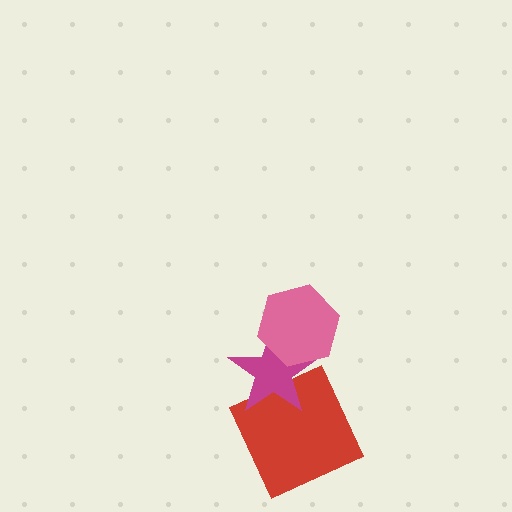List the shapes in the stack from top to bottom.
From top to bottom: the pink hexagon, the magenta star, the red square.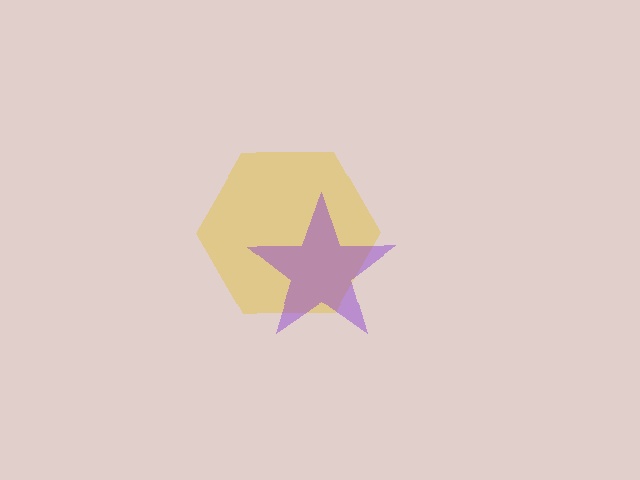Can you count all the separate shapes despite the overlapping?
Yes, there are 2 separate shapes.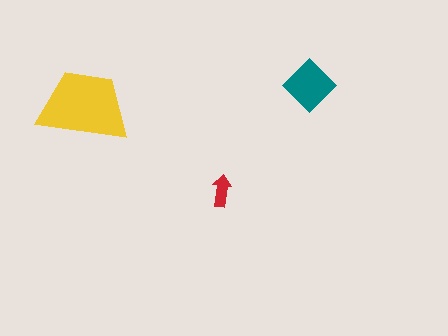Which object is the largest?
The yellow trapezoid.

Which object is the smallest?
The red arrow.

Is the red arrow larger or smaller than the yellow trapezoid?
Smaller.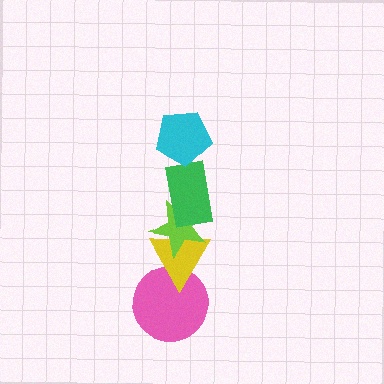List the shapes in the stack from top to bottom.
From top to bottom: the cyan pentagon, the green rectangle, the lime star, the yellow triangle, the pink circle.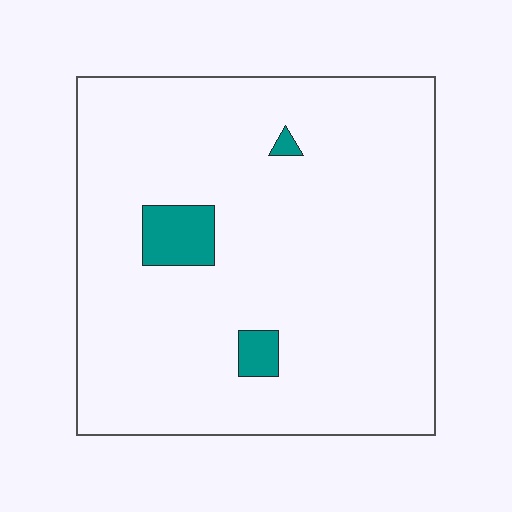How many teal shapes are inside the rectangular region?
3.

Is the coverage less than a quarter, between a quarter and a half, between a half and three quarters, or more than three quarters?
Less than a quarter.